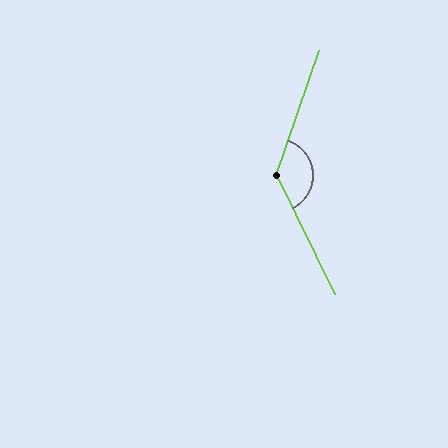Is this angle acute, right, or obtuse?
It is obtuse.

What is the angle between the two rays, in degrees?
Approximately 135 degrees.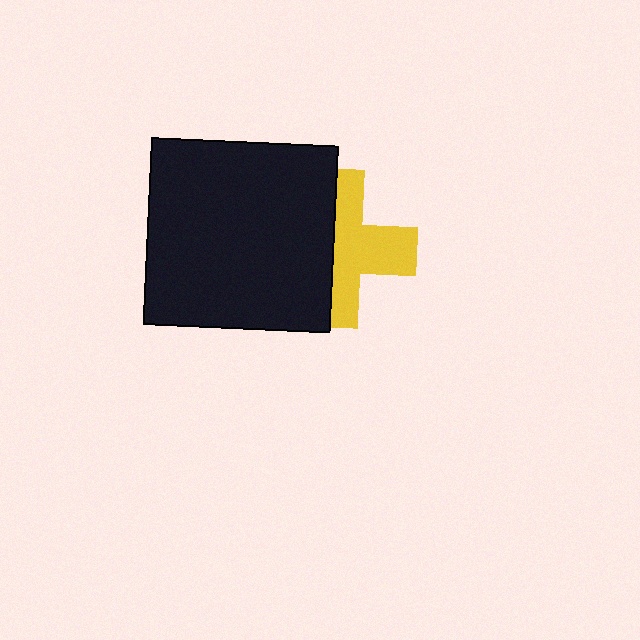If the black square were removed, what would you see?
You would see the complete yellow cross.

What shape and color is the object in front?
The object in front is a black square.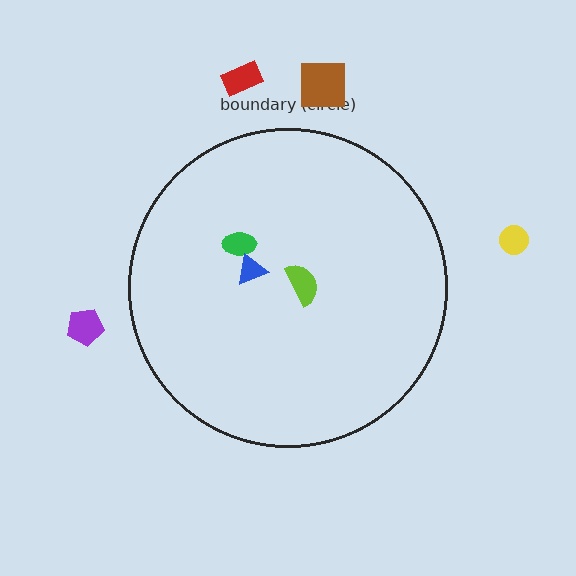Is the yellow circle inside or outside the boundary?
Outside.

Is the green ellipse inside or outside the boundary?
Inside.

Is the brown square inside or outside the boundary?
Outside.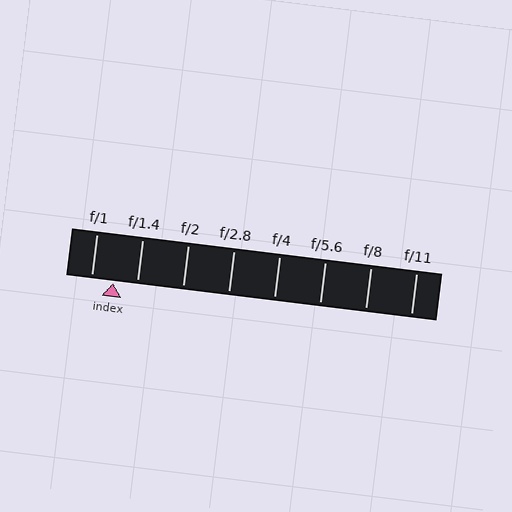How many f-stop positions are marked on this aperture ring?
There are 8 f-stop positions marked.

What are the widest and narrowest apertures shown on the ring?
The widest aperture shown is f/1 and the narrowest is f/11.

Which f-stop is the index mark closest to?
The index mark is closest to f/1.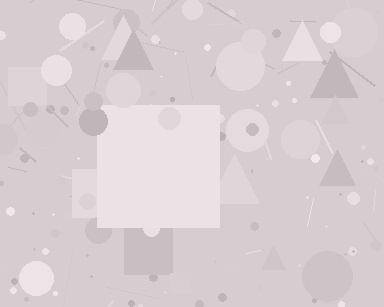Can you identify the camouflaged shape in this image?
The camouflaged shape is a square.